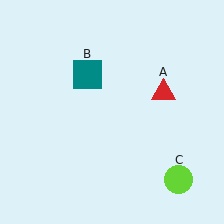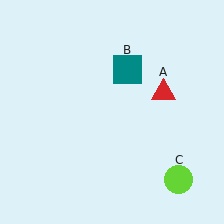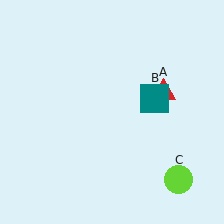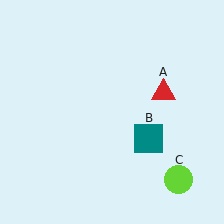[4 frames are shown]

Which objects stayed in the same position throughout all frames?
Red triangle (object A) and lime circle (object C) remained stationary.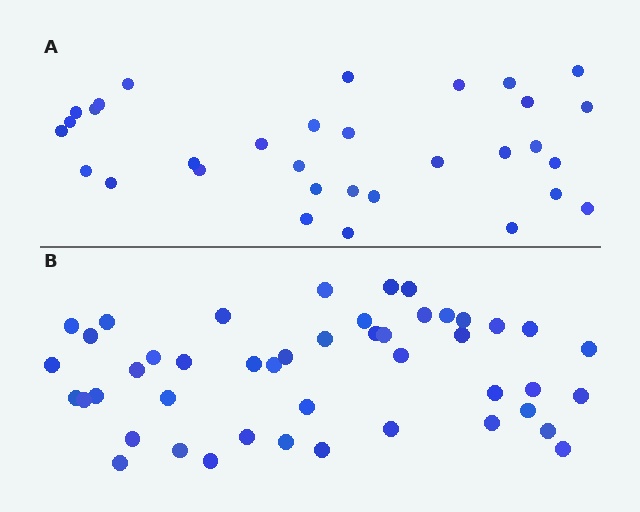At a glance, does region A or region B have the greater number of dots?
Region B (the bottom region) has more dots.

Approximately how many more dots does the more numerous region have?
Region B has approximately 15 more dots than region A.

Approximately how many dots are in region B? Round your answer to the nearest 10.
About 50 dots. (The exact count is 46, which rounds to 50.)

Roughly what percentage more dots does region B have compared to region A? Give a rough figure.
About 45% more.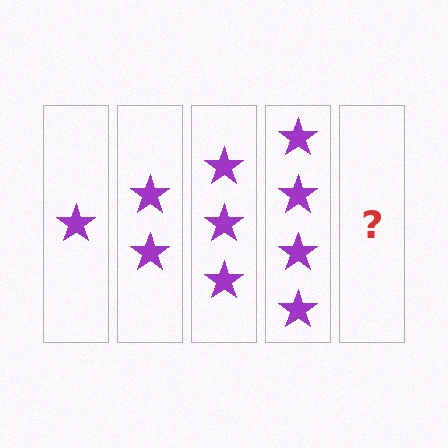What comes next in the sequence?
The next element should be 5 stars.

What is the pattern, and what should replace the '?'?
The pattern is that each step adds one more star. The '?' should be 5 stars.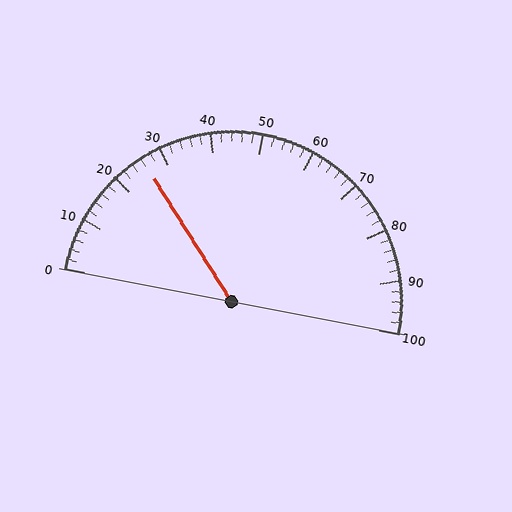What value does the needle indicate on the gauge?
The needle indicates approximately 26.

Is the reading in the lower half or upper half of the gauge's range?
The reading is in the lower half of the range (0 to 100).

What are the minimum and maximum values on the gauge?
The gauge ranges from 0 to 100.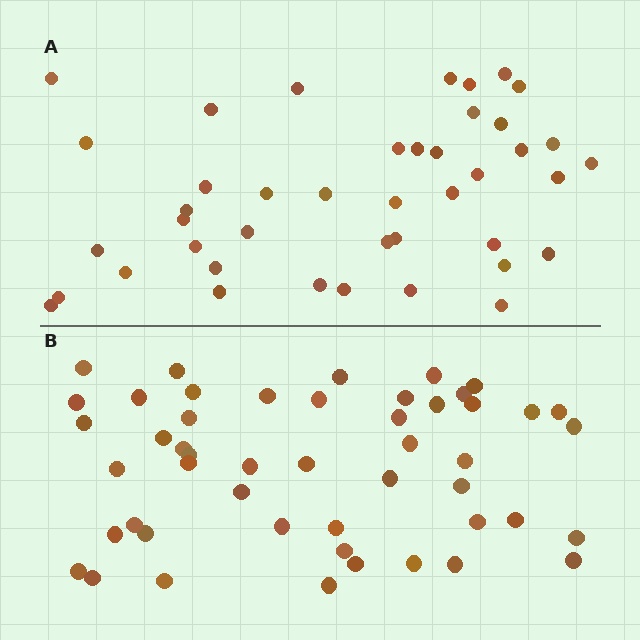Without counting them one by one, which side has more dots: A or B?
Region B (the bottom region) has more dots.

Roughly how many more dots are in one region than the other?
Region B has roughly 8 or so more dots than region A.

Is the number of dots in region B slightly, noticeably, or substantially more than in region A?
Region B has only slightly more — the two regions are fairly close. The ratio is roughly 1.2 to 1.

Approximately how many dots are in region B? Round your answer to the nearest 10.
About 50 dots. (The exact count is 49, which rounds to 50.)